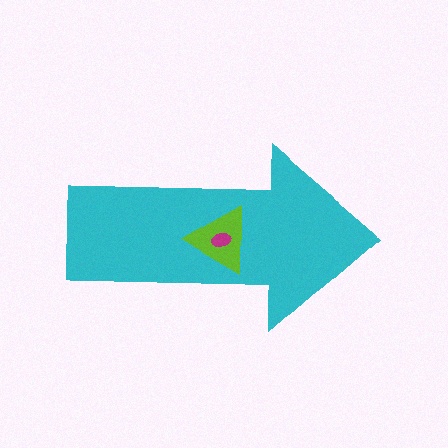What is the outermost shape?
The cyan arrow.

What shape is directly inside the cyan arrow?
The lime triangle.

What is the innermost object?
The magenta ellipse.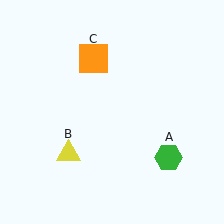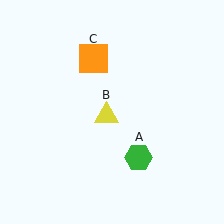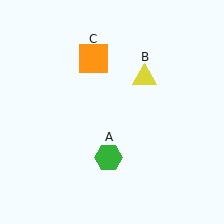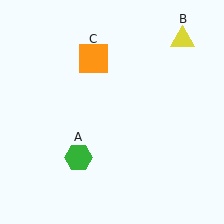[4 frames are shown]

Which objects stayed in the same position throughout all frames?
Orange square (object C) remained stationary.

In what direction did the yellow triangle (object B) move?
The yellow triangle (object B) moved up and to the right.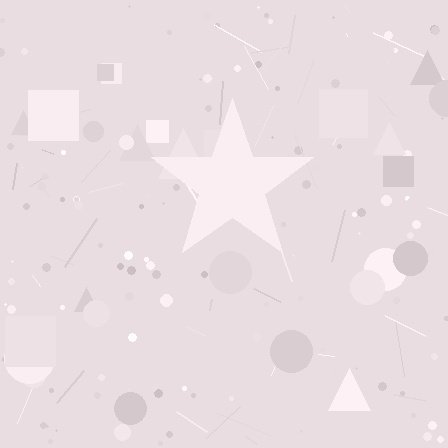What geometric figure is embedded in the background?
A star is embedded in the background.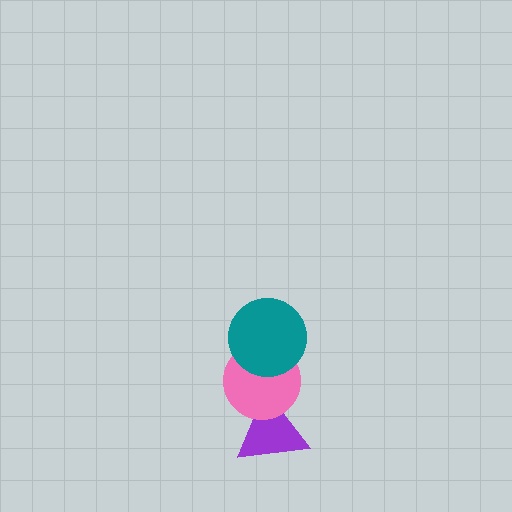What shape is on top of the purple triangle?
The pink circle is on top of the purple triangle.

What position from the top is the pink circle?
The pink circle is 2nd from the top.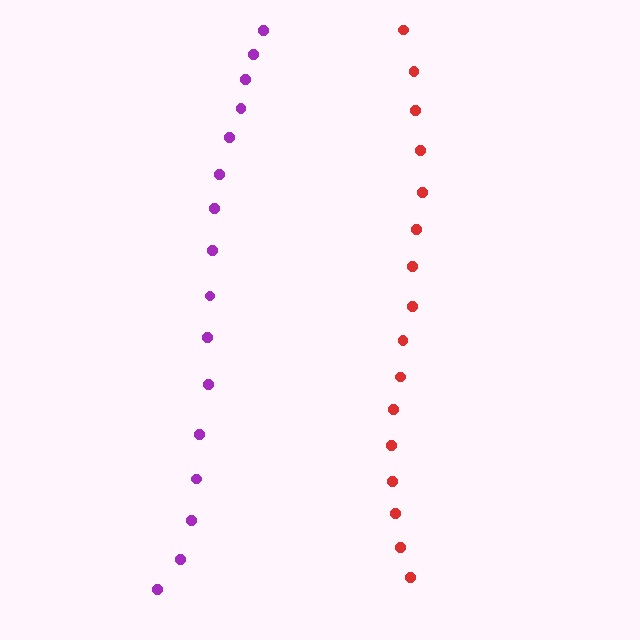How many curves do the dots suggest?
There are 2 distinct paths.